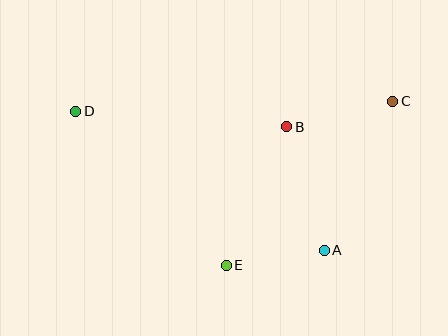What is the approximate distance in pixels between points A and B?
The distance between A and B is approximately 129 pixels.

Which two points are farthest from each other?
Points C and D are farthest from each other.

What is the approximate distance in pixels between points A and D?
The distance between A and D is approximately 285 pixels.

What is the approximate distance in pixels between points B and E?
The distance between B and E is approximately 151 pixels.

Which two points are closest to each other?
Points A and E are closest to each other.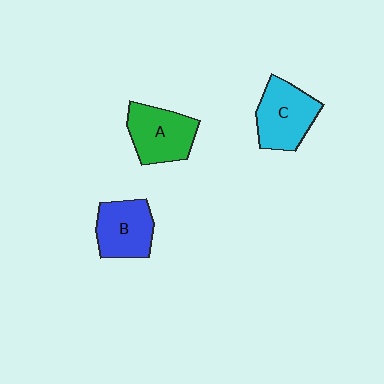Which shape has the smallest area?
Shape B (blue).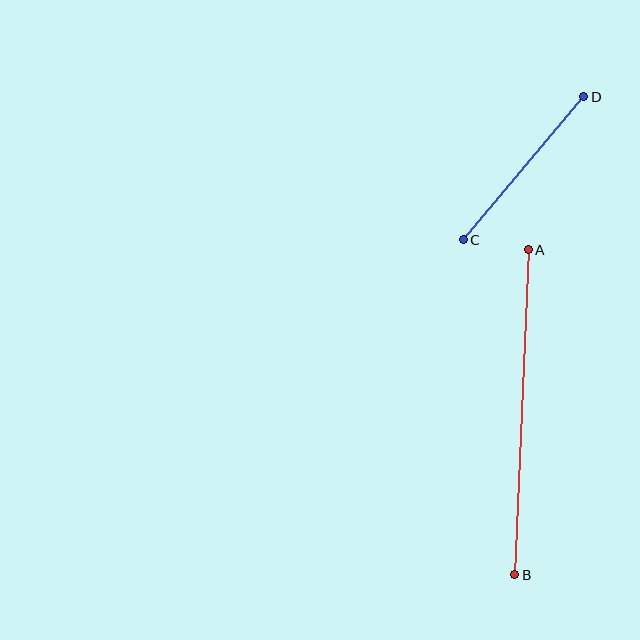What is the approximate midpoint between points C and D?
The midpoint is at approximately (523, 168) pixels.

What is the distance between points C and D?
The distance is approximately 187 pixels.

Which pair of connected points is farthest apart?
Points A and B are farthest apart.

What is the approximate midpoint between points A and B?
The midpoint is at approximately (521, 412) pixels.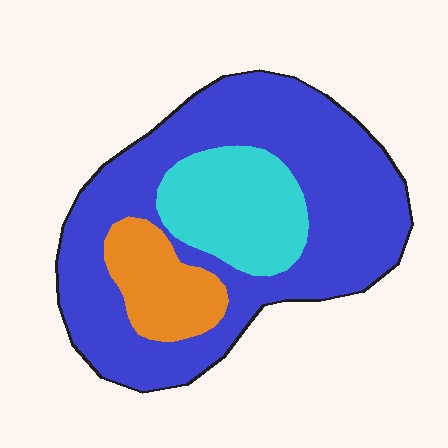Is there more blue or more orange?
Blue.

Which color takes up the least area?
Orange, at roughly 15%.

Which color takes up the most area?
Blue, at roughly 65%.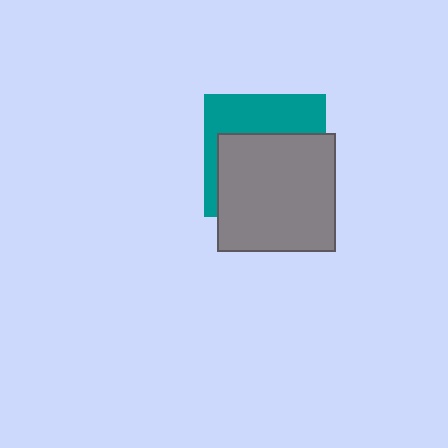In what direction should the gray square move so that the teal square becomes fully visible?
The gray square should move down. That is the shortest direction to clear the overlap and leave the teal square fully visible.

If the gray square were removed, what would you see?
You would see the complete teal square.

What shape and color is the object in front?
The object in front is a gray square.